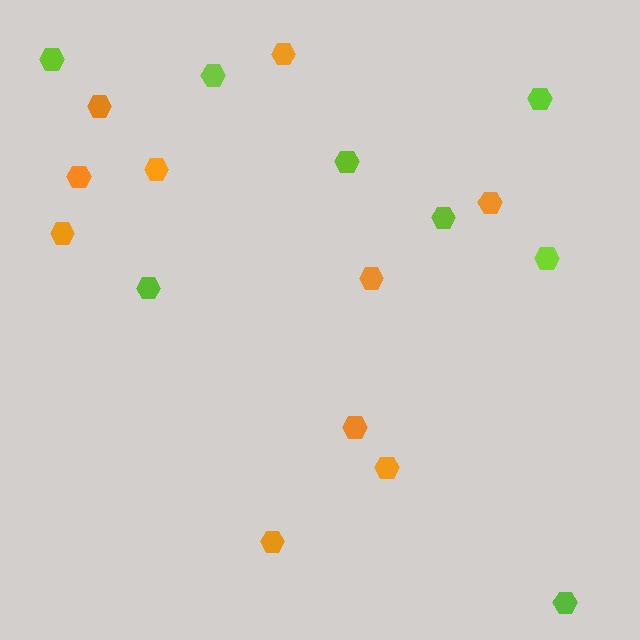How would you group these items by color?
There are 2 groups: one group of orange hexagons (10) and one group of lime hexagons (8).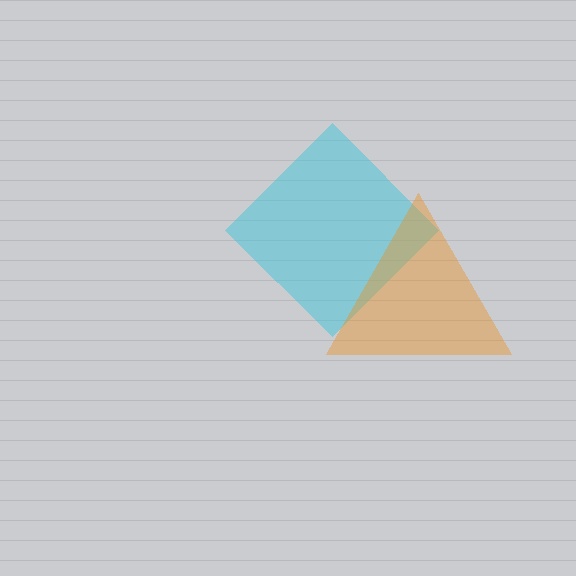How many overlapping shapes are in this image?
There are 2 overlapping shapes in the image.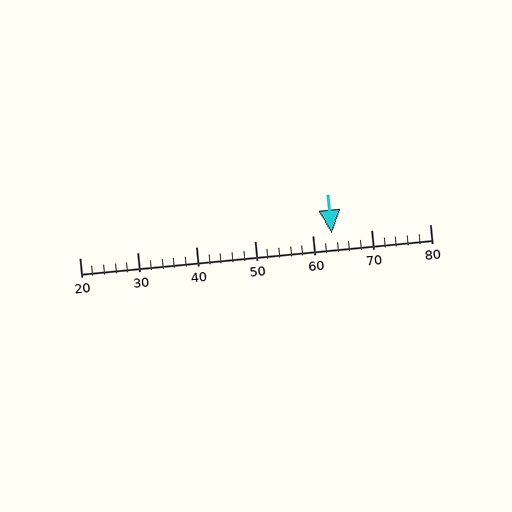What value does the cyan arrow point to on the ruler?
The cyan arrow points to approximately 63.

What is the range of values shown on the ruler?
The ruler shows values from 20 to 80.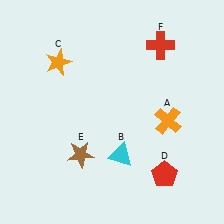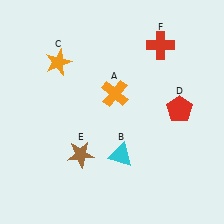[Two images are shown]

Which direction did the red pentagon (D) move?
The red pentagon (D) moved up.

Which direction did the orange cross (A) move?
The orange cross (A) moved left.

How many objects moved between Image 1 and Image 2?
2 objects moved between the two images.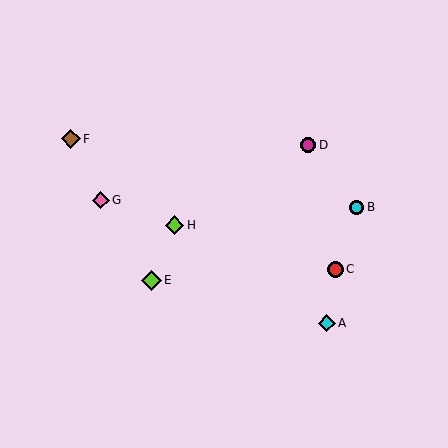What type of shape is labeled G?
Shape G is a pink diamond.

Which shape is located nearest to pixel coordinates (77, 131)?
The brown diamond (labeled F) at (71, 139) is nearest to that location.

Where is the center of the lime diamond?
The center of the lime diamond is at (175, 225).